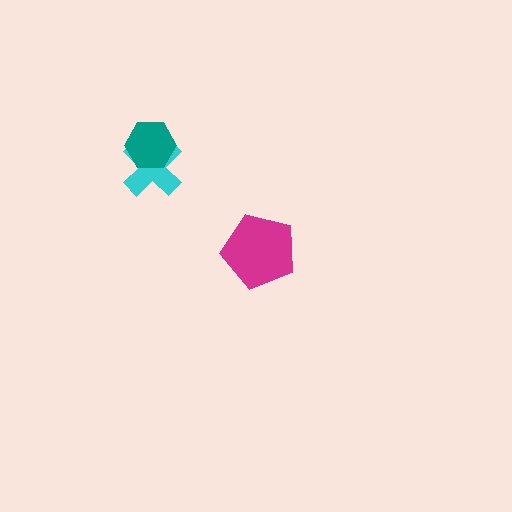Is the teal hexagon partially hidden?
No, no other shape covers it.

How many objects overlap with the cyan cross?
1 object overlaps with the cyan cross.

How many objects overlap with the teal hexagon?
1 object overlaps with the teal hexagon.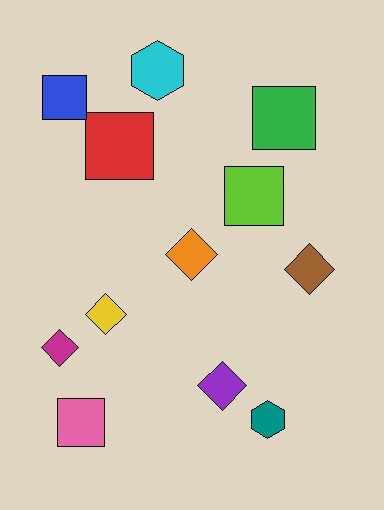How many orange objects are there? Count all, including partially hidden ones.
There is 1 orange object.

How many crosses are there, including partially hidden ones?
There are no crosses.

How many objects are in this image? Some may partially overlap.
There are 12 objects.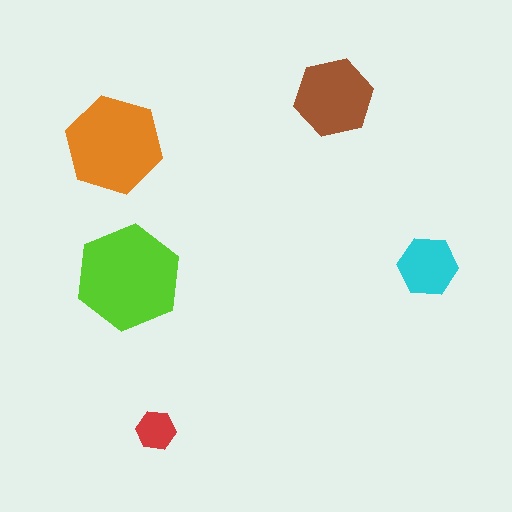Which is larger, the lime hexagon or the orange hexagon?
The lime one.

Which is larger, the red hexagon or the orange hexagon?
The orange one.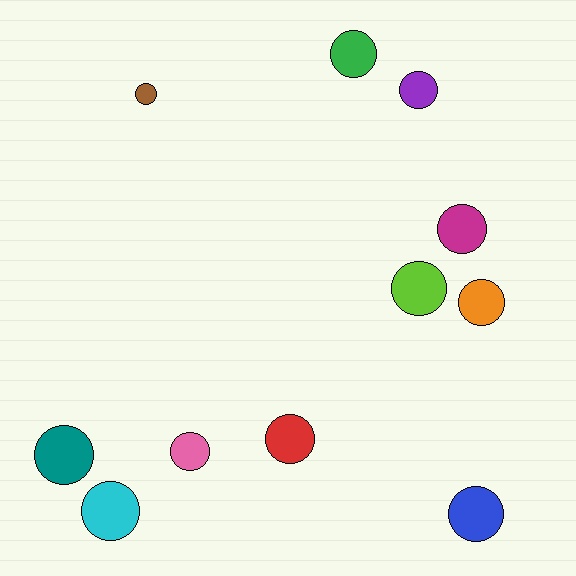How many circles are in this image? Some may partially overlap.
There are 11 circles.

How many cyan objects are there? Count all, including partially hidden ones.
There is 1 cyan object.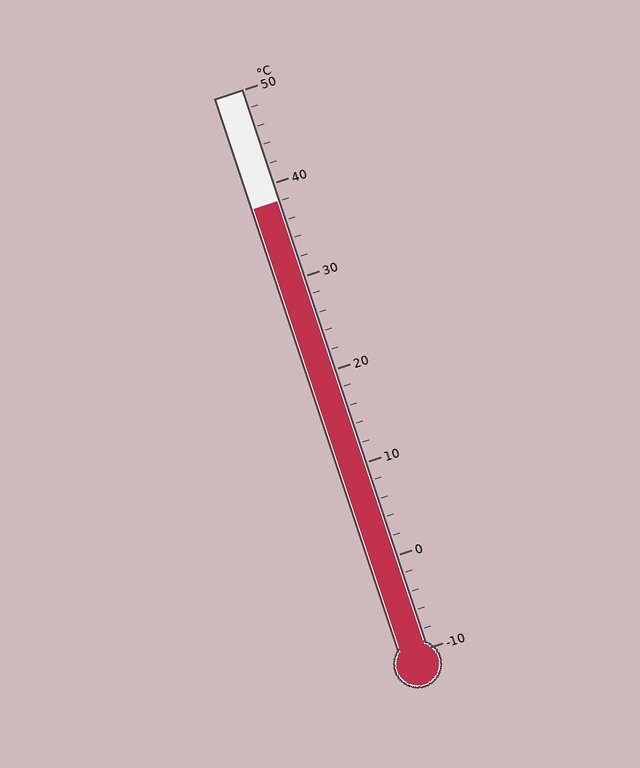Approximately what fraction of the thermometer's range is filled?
The thermometer is filled to approximately 80% of its range.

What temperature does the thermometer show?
The thermometer shows approximately 38°C.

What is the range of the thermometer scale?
The thermometer scale ranges from -10°C to 50°C.